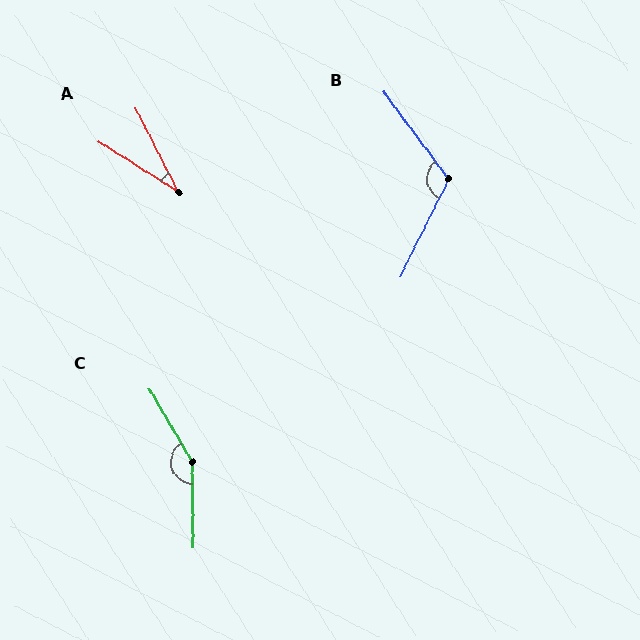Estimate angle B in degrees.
Approximately 117 degrees.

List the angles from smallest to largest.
A (31°), B (117°), C (150°).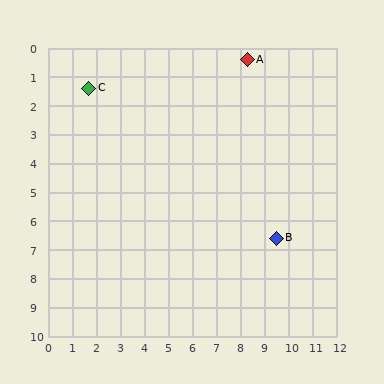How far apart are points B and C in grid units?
Points B and C are about 9.4 grid units apart.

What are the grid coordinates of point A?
Point A is at approximately (8.3, 0.4).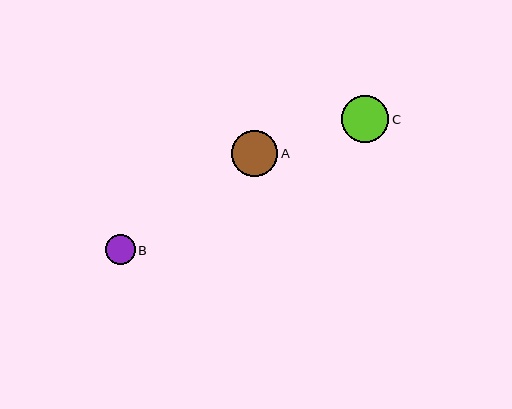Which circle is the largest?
Circle C is the largest with a size of approximately 47 pixels.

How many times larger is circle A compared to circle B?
Circle A is approximately 1.5 times the size of circle B.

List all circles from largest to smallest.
From largest to smallest: C, A, B.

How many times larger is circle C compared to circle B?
Circle C is approximately 1.6 times the size of circle B.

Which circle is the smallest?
Circle B is the smallest with a size of approximately 30 pixels.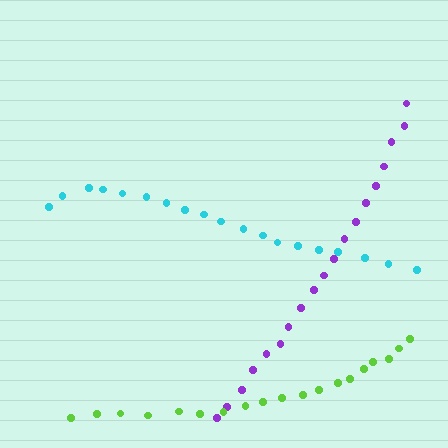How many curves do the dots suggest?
There are 3 distinct paths.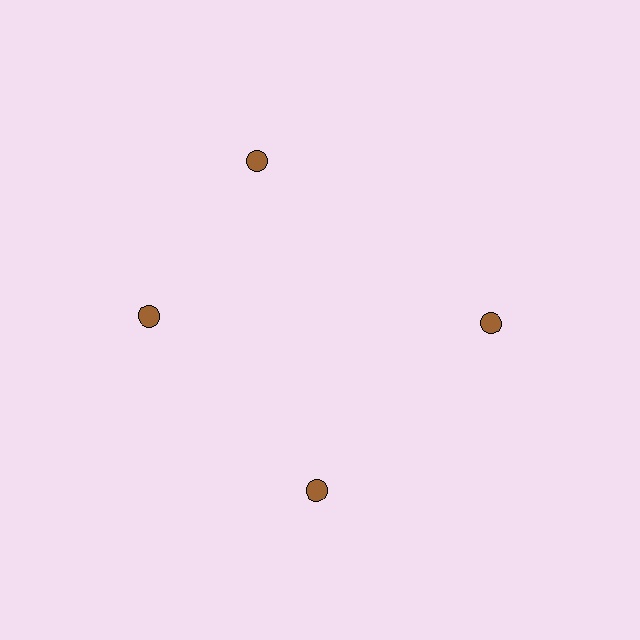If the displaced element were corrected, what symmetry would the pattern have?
It would have 4-fold rotational symmetry — the pattern would map onto itself every 90 degrees.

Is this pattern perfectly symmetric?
No. The 4 brown circles are arranged in a ring, but one element near the 12 o'clock position is rotated out of alignment along the ring, breaking the 4-fold rotational symmetry.